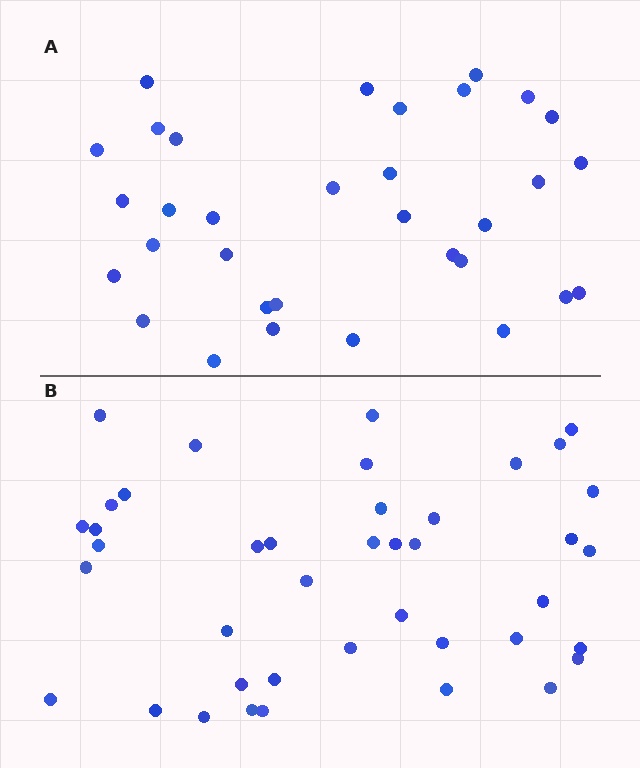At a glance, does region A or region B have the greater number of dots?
Region B (the bottom region) has more dots.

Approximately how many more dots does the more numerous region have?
Region B has roughly 8 or so more dots than region A.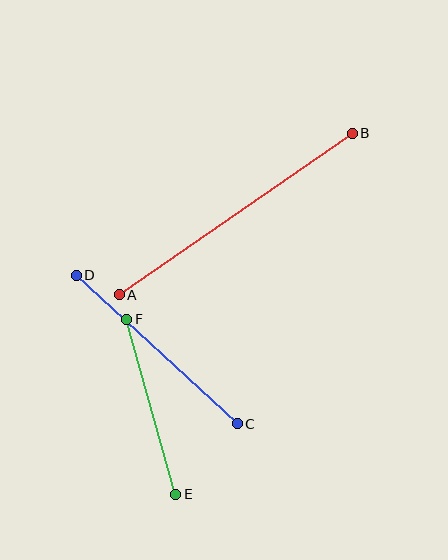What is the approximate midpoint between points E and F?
The midpoint is at approximately (151, 407) pixels.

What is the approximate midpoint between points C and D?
The midpoint is at approximately (157, 349) pixels.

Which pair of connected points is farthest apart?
Points A and B are farthest apart.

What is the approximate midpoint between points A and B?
The midpoint is at approximately (236, 214) pixels.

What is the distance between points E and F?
The distance is approximately 182 pixels.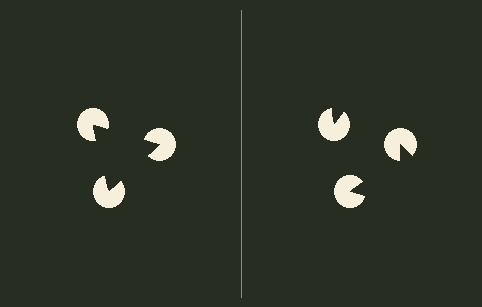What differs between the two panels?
The pac-man discs are positioned identically on both sides; only the wedge orientations differ. On the left they align to a triangle; on the right they are misaligned.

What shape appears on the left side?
An illusory triangle.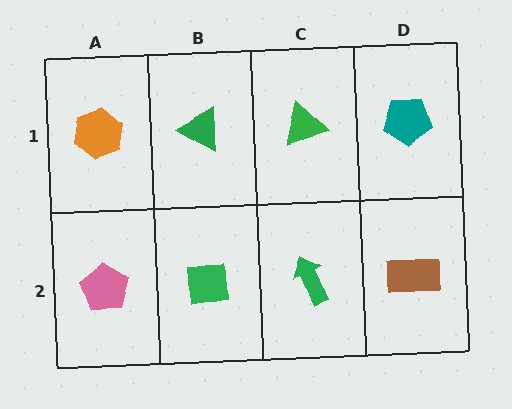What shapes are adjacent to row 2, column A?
An orange hexagon (row 1, column A), a green square (row 2, column B).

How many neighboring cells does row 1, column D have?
2.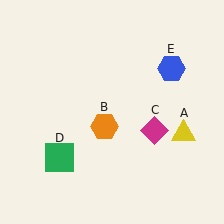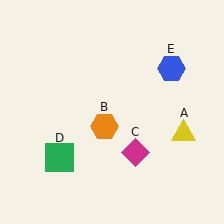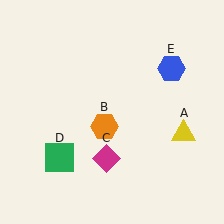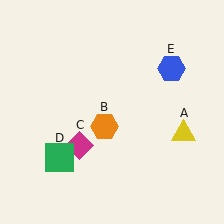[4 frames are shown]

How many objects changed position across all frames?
1 object changed position: magenta diamond (object C).